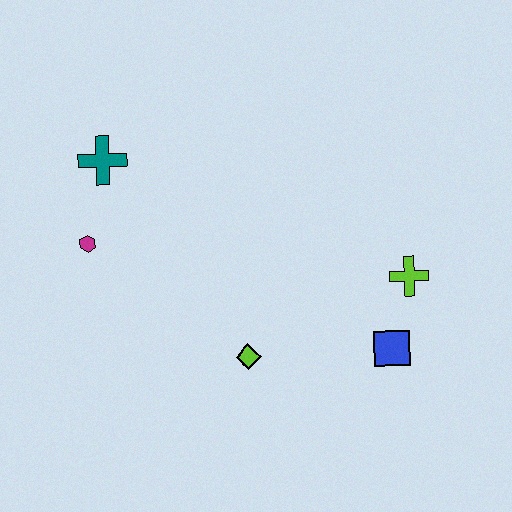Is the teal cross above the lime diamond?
Yes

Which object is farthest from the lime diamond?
The teal cross is farthest from the lime diamond.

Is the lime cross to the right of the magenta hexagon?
Yes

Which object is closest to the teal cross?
The magenta hexagon is closest to the teal cross.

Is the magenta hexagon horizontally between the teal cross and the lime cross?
No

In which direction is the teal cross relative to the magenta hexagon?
The teal cross is above the magenta hexagon.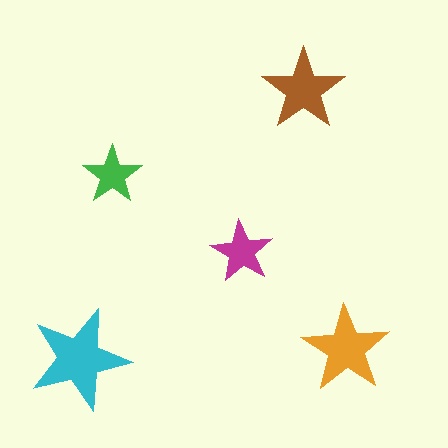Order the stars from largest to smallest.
the cyan one, the orange one, the brown one, the magenta one, the green one.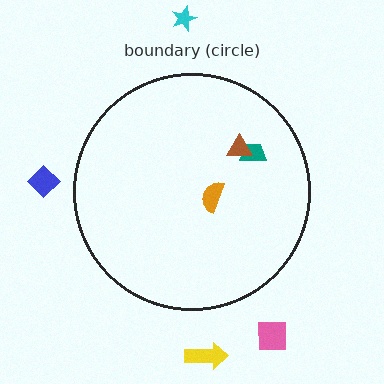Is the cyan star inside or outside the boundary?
Outside.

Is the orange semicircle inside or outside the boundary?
Inside.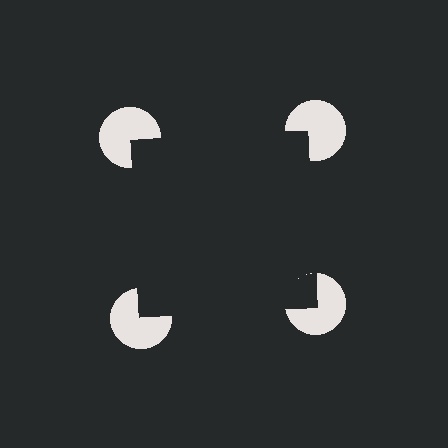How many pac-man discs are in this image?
There are 4 — one at each vertex of the illusory square.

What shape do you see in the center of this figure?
An illusory square — its edges are inferred from the aligned wedge cuts in the pac-man discs, not physically drawn.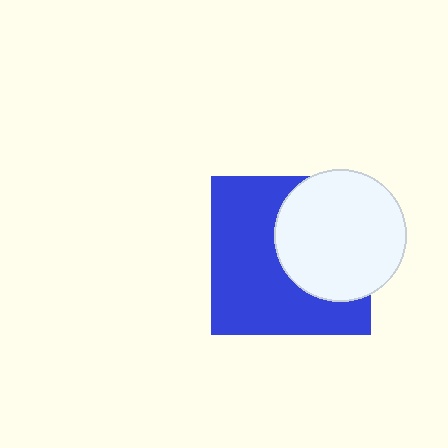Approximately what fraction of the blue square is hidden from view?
Roughly 42% of the blue square is hidden behind the white circle.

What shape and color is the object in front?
The object in front is a white circle.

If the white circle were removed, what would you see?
You would see the complete blue square.